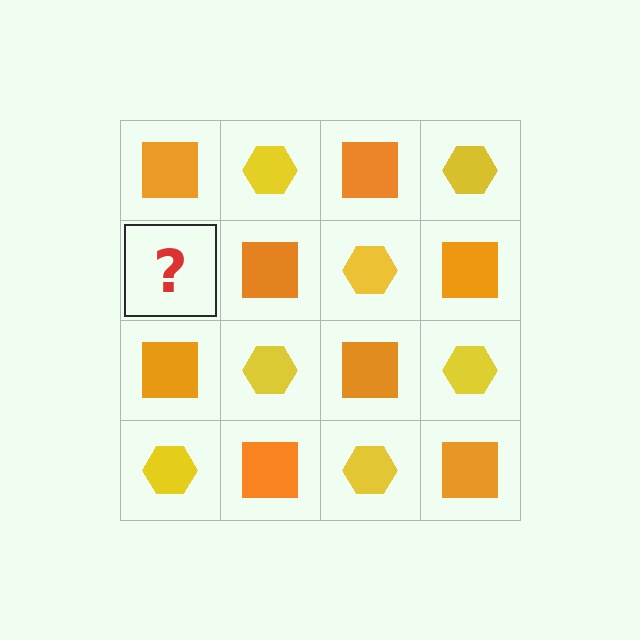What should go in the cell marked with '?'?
The missing cell should contain a yellow hexagon.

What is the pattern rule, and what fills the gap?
The rule is that it alternates orange square and yellow hexagon in a checkerboard pattern. The gap should be filled with a yellow hexagon.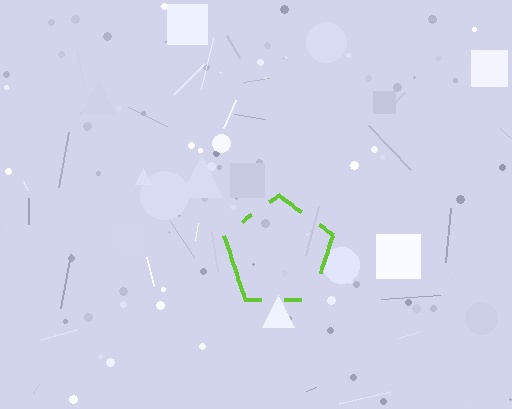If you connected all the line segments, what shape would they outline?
They would outline a pentagon.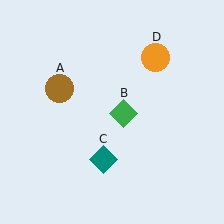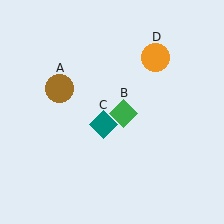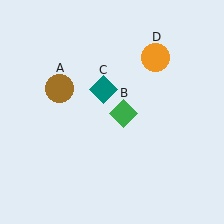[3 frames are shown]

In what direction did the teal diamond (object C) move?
The teal diamond (object C) moved up.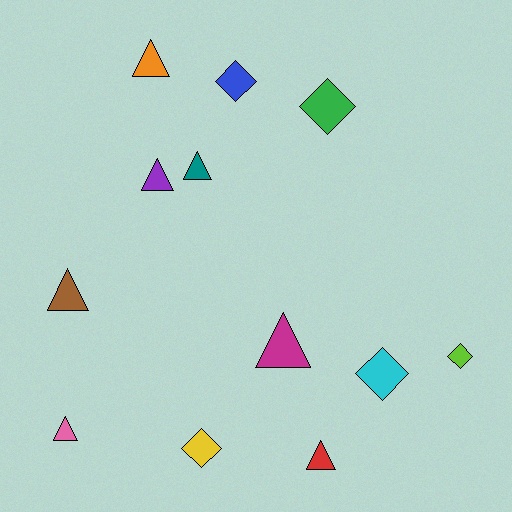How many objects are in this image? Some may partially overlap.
There are 12 objects.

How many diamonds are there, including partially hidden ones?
There are 5 diamonds.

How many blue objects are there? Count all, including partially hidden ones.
There is 1 blue object.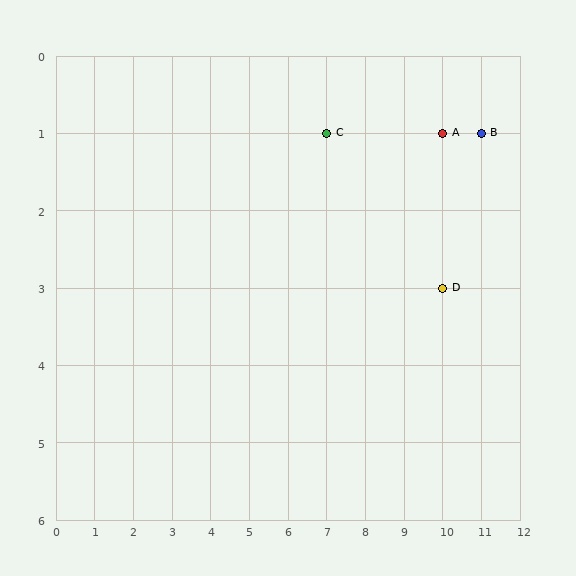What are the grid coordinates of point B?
Point B is at grid coordinates (11, 1).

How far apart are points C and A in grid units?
Points C and A are 3 columns apart.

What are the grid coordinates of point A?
Point A is at grid coordinates (10, 1).